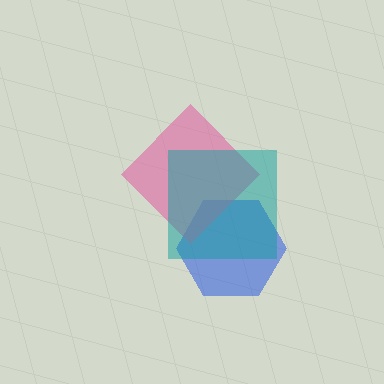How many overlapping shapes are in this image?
There are 3 overlapping shapes in the image.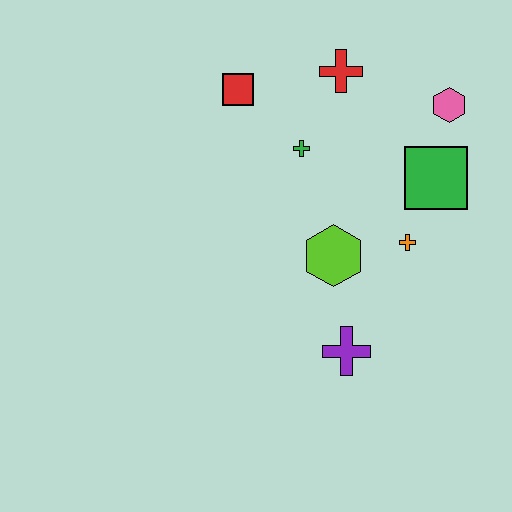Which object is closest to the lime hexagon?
The orange cross is closest to the lime hexagon.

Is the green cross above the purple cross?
Yes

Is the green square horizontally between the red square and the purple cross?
No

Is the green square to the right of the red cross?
Yes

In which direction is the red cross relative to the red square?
The red cross is to the right of the red square.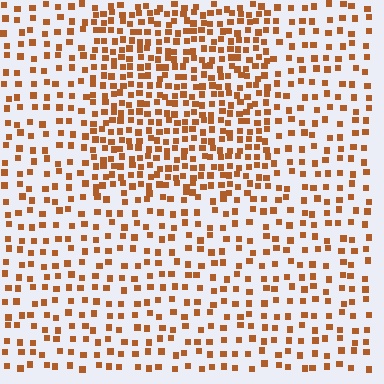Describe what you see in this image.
The image contains small brown elements arranged at two different densities. A rectangle-shaped region is visible where the elements are more densely packed than the surrounding area.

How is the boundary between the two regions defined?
The boundary is defined by a change in element density (approximately 2.0x ratio). All elements are the same color, size, and shape.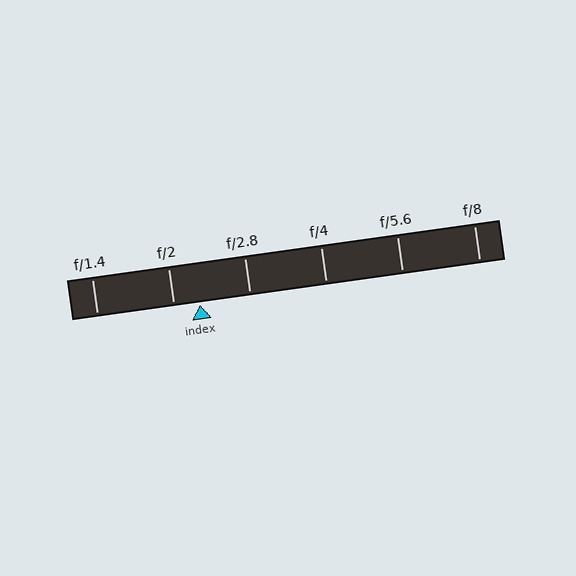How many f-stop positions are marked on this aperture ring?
There are 6 f-stop positions marked.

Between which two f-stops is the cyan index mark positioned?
The index mark is between f/2 and f/2.8.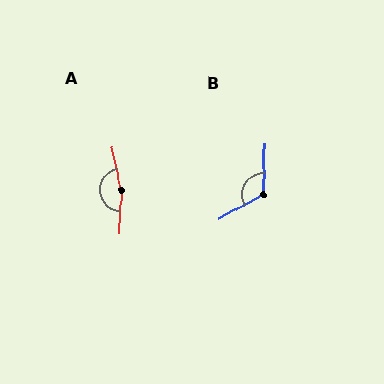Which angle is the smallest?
B, at approximately 120 degrees.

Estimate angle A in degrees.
Approximately 164 degrees.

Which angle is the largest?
A, at approximately 164 degrees.